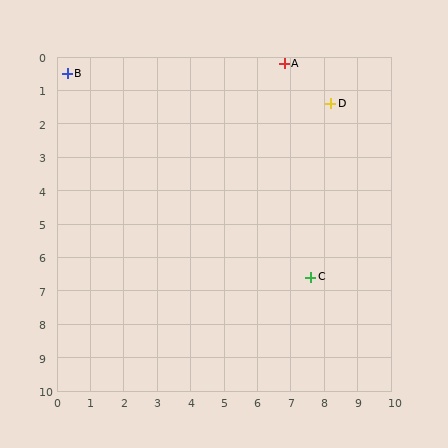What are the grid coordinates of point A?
Point A is at approximately (6.8, 0.2).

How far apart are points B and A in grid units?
Points B and A are about 6.5 grid units apart.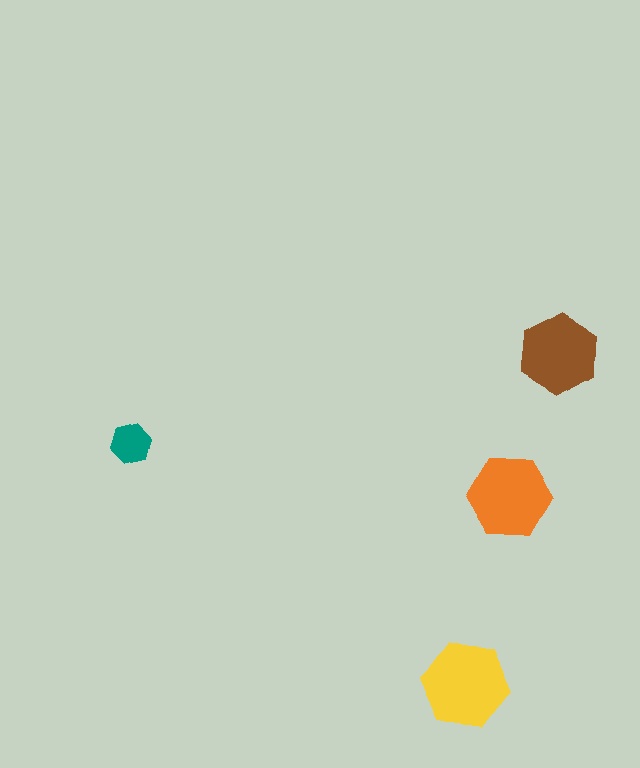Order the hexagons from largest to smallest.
the yellow one, the orange one, the brown one, the teal one.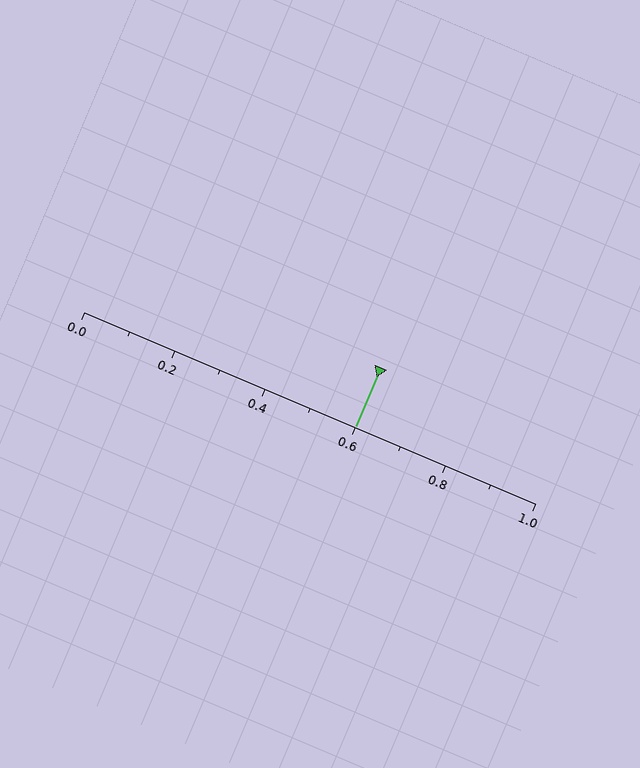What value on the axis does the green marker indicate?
The marker indicates approximately 0.6.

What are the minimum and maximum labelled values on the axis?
The axis runs from 0.0 to 1.0.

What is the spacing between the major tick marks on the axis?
The major ticks are spaced 0.2 apart.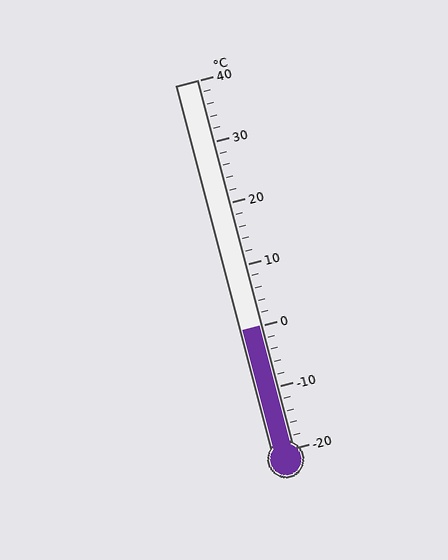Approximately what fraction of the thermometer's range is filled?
The thermometer is filled to approximately 35% of its range.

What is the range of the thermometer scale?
The thermometer scale ranges from -20°C to 40°C.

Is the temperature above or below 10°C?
The temperature is below 10°C.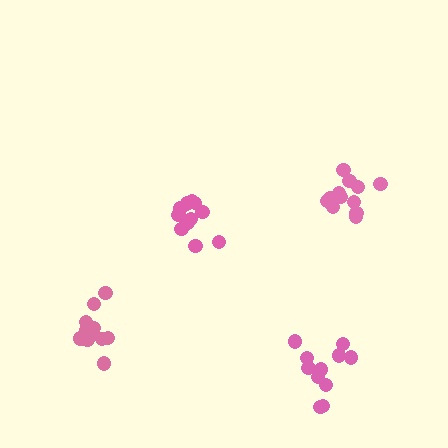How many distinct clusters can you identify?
There are 4 distinct clusters.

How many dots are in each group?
Group 1: 11 dots, Group 2: 11 dots, Group 3: 12 dots, Group 4: 13 dots (47 total).